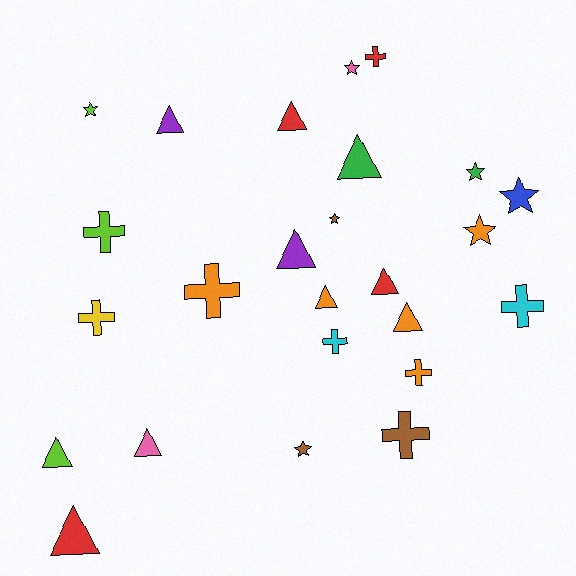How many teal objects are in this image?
There are no teal objects.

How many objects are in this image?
There are 25 objects.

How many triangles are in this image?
There are 10 triangles.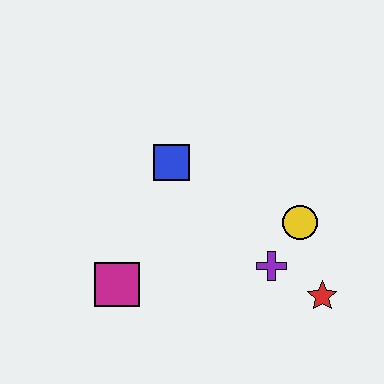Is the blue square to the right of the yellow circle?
No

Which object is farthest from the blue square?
The red star is farthest from the blue square.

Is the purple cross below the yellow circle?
Yes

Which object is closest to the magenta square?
The blue square is closest to the magenta square.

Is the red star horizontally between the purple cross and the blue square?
No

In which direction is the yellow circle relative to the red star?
The yellow circle is above the red star.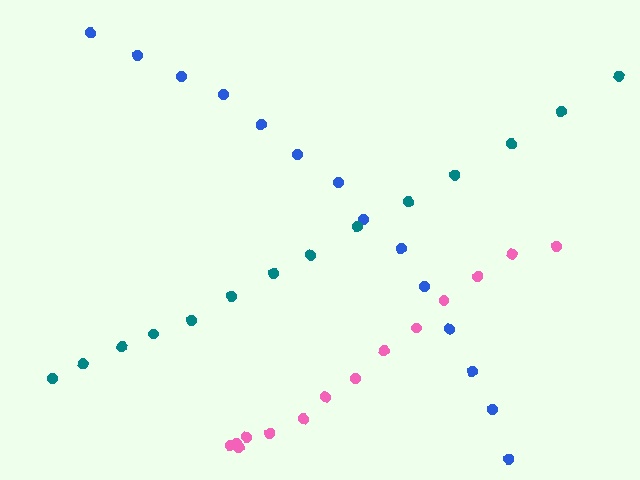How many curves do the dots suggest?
There are 3 distinct paths.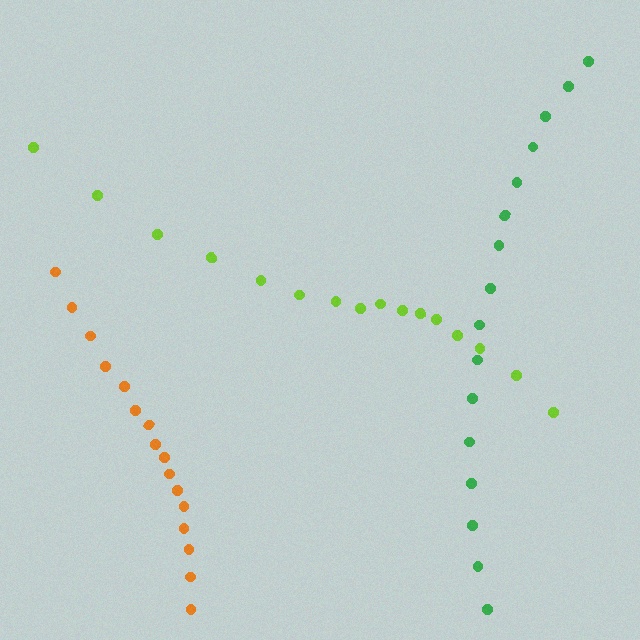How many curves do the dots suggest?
There are 3 distinct paths.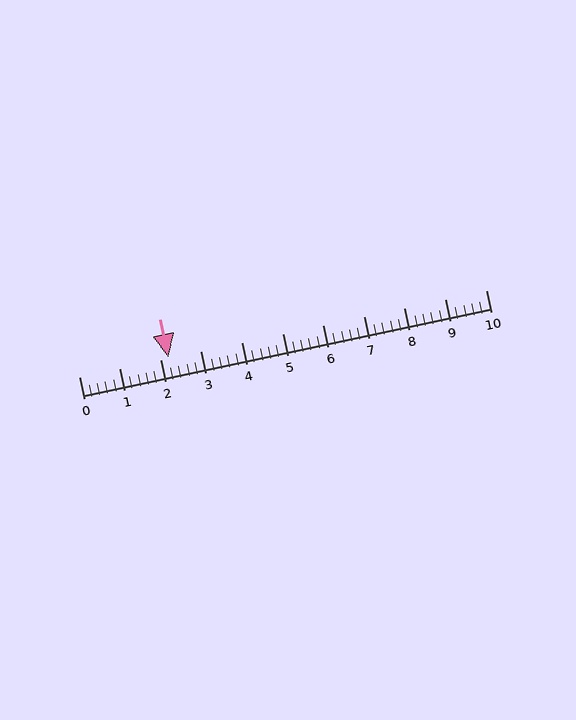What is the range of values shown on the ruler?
The ruler shows values from 0 to 10.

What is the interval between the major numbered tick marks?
The major tick marks are spaced 1 units apart.